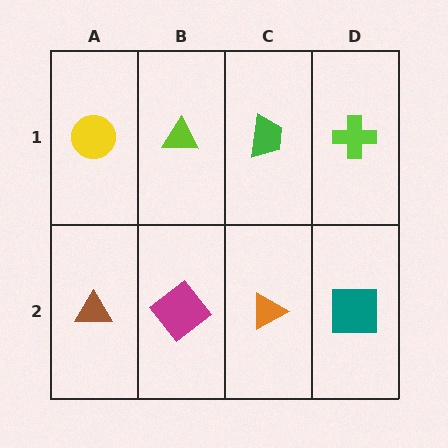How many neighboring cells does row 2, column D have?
2.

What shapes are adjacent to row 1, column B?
A magenta diamond (row 2, column B), a yellow circle (row 1, column A), a green trapezoid (row 1, column C).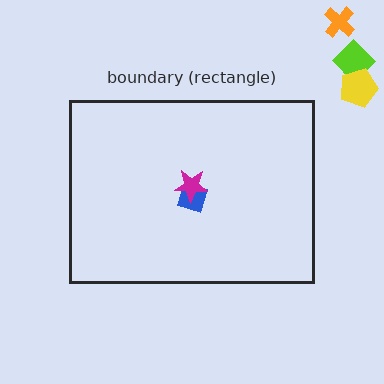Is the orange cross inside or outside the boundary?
Outside.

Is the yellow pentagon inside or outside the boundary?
Outside.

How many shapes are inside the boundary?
2 inside, 3 outside.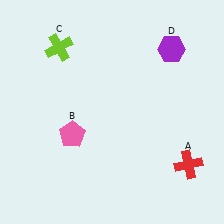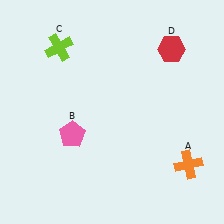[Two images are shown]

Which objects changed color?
A changed from red to orange. D changed from purple to red.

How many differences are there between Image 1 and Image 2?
There are 2 differences between the two images.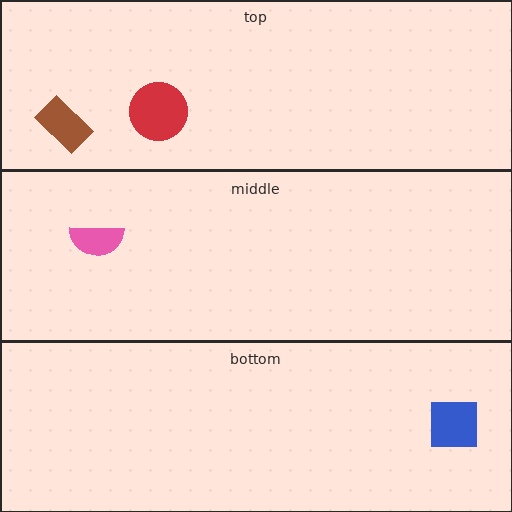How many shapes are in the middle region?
1.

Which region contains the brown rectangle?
The top region.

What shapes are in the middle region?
The pink semicircle.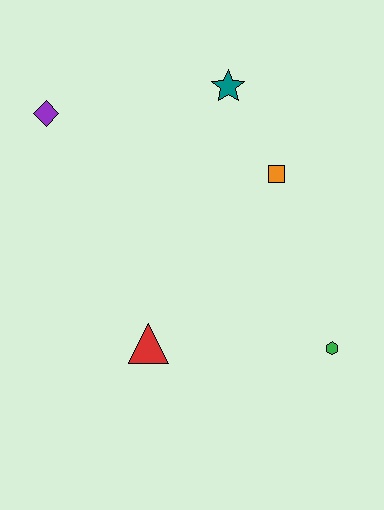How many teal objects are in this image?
There is 1 teal object.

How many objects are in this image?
There are 5 objects.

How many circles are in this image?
There are no circles.